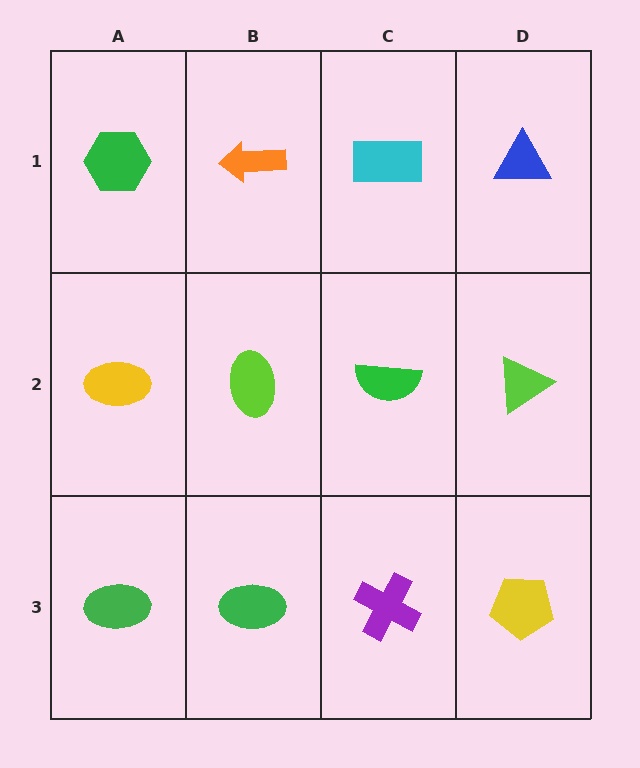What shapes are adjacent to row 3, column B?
A lime ellipse (row 2, column B), a green ellipse (row 3, column A), a purple cross (row 3, column C).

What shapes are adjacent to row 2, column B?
An orange arrow (row 1, column B), a green ellipse (row 3, column B), a yellow ellipse (row 2, column A), a green semicircle (row 2, column C).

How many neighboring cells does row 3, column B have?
3.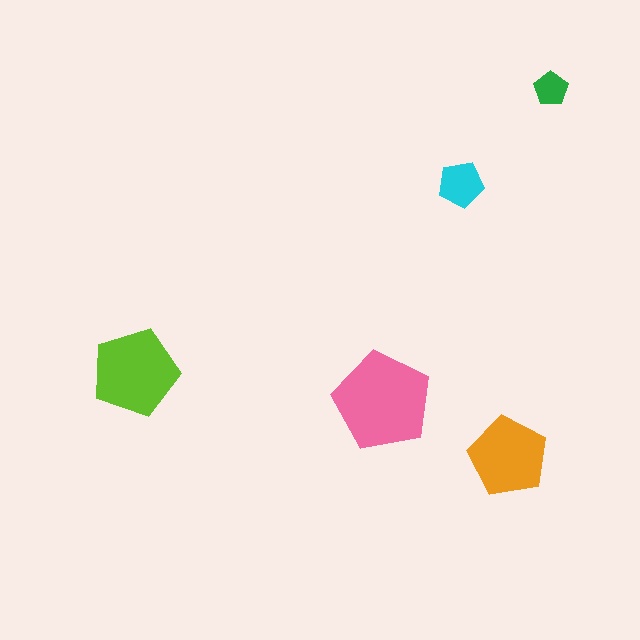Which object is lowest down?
The orange pentagon is bottommost.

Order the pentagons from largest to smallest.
the pink one, the lime one, the orange one, the cyan one, the green one.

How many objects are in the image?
There are 5 objects in the image.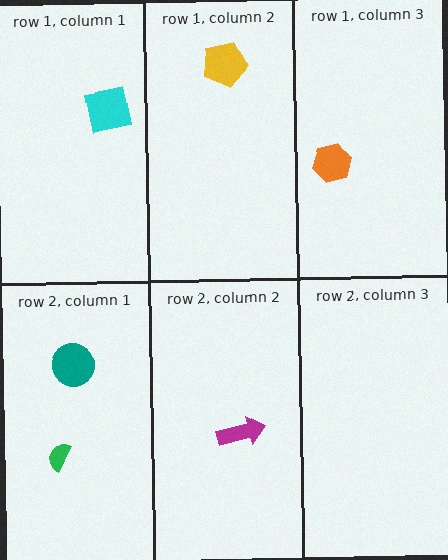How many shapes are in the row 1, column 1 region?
1.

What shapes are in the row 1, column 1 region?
The cyan square.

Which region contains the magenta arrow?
The row 2, column 2 region.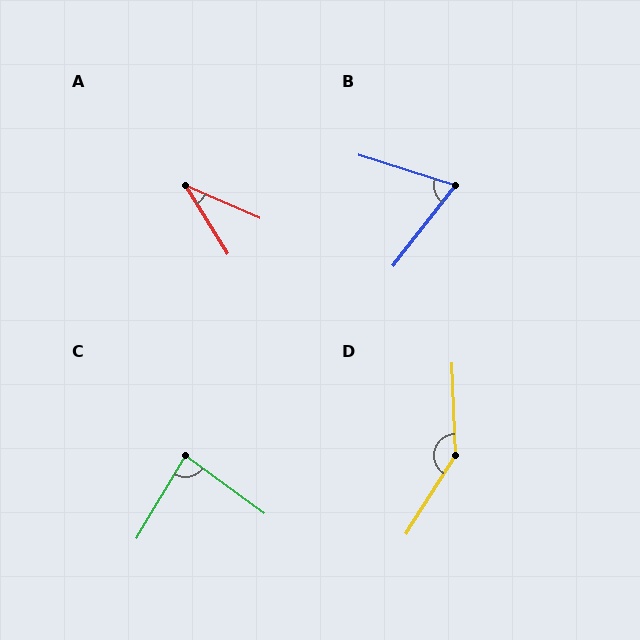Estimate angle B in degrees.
Approximately 70 degrees.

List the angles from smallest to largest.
A (35°), B (70°), C (84°), D (146°).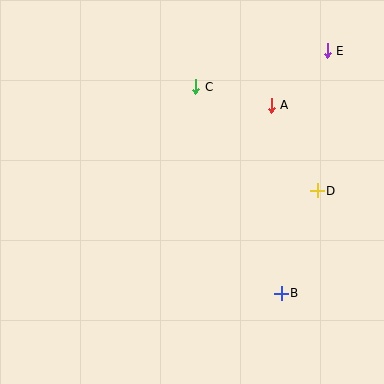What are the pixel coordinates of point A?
Point A is at (271, 105).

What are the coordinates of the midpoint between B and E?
The midpoint between B and E is at (304, 172).